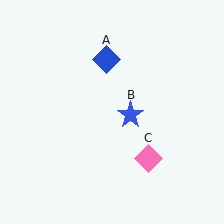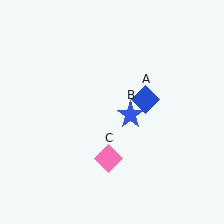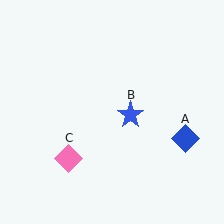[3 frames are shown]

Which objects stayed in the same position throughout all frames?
Blue star (object B) remained stationary.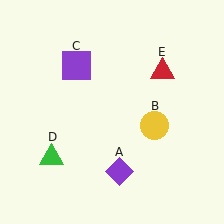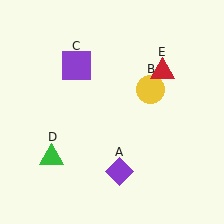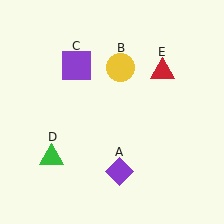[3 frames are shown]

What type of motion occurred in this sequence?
The yellow circle (object B) rotated counterclockwise around the center of the scene.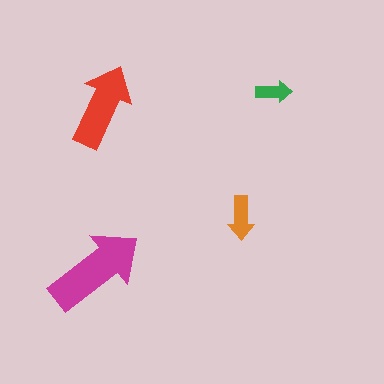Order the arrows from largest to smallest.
the magenta one, the red one, the orange one, the green one.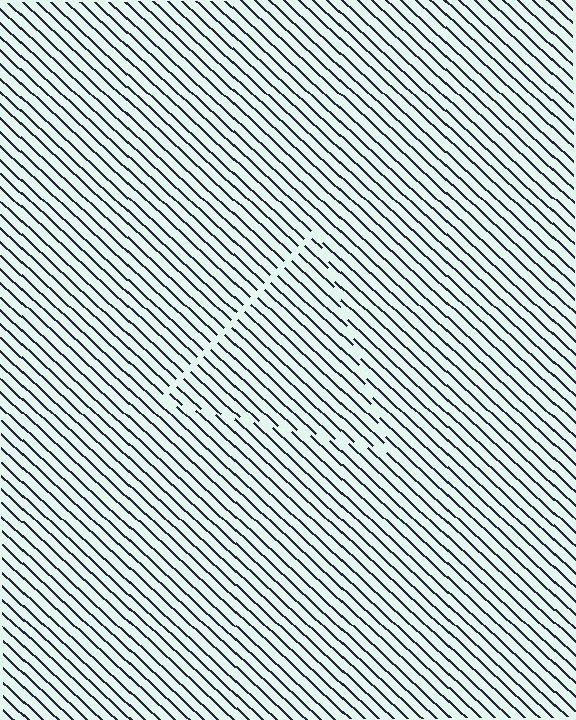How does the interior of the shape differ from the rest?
The interior of the shape contains the same grating, shifted by half a period — the contour is defined by the phase discontinuity where line-ends from the inner and outer gratings abut.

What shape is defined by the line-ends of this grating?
An illusory triangle. The interior of the shape contains the same grating, shifted by half a period — the contour is defined by the phase discontinuity where line-ends from the inner and outer gratings abut.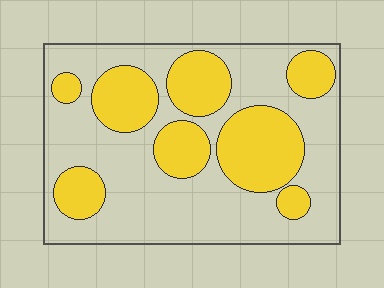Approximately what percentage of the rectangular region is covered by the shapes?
Approximately 35%.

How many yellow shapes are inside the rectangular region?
8.